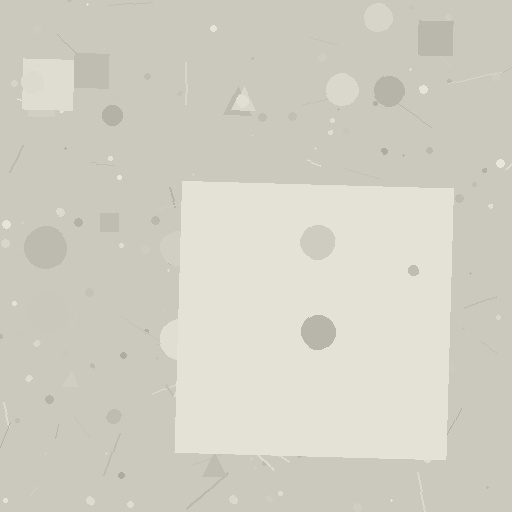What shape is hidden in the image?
A square is hidden in the image.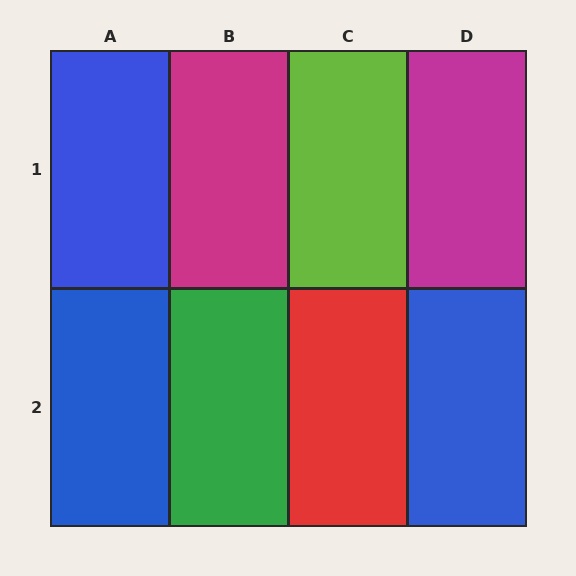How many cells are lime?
1 cell is lime.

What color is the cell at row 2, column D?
Blue.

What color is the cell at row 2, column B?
Green.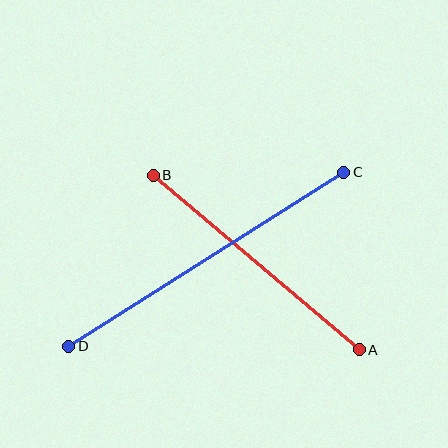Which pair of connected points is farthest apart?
Points C and D are farthest apart.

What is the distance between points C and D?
The distance is approximately 326 pixels.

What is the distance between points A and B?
The distance is approximately 270 pixels.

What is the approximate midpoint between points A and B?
The midpoint is at approximately (256, 263) pixels.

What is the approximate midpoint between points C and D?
The midpoint is at approximately (206, 259) pixels.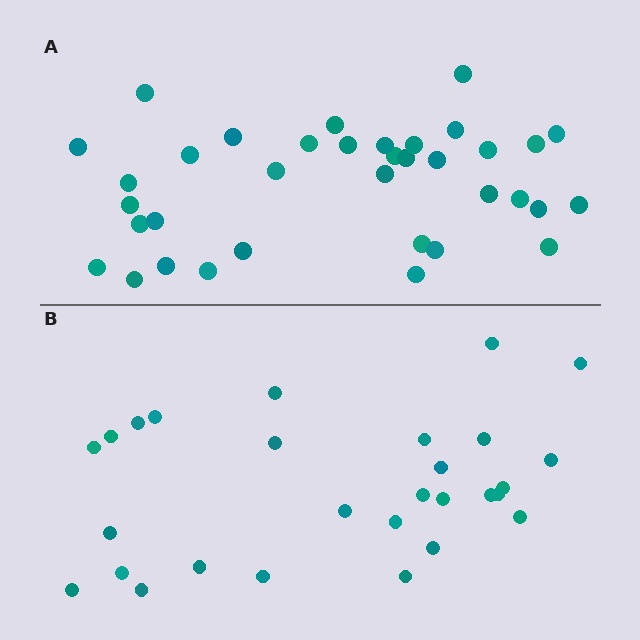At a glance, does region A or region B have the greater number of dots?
Region A (the top region) has more dots.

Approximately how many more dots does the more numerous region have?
Region A has roughly 8 or so more dots than region B.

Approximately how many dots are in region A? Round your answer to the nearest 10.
About 40 dots. (The exact count is 36, which rounds to 40.)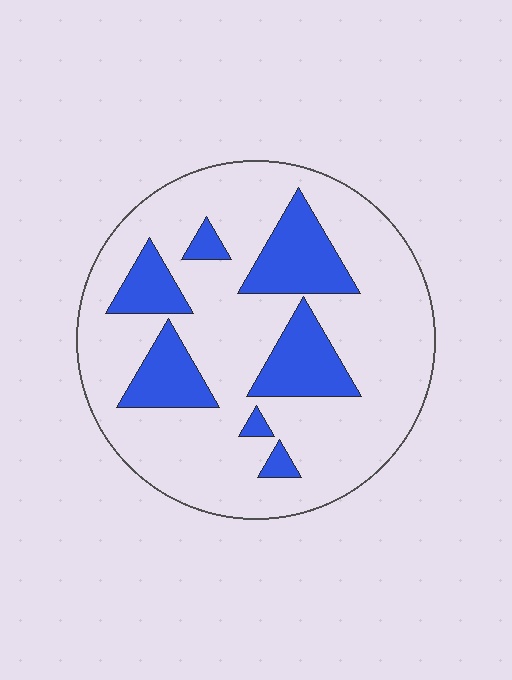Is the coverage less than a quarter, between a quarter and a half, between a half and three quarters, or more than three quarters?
Less than a quarter.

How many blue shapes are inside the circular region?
7.